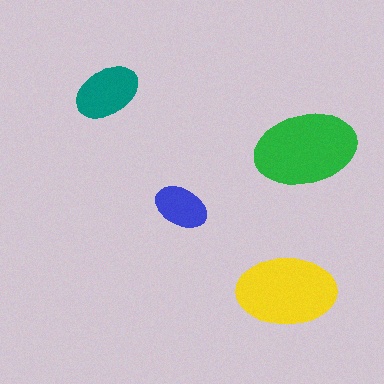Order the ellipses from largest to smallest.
the green one, the yellow one, the teal one, the blue one.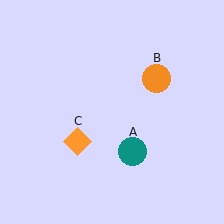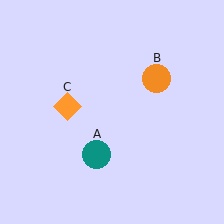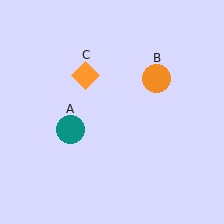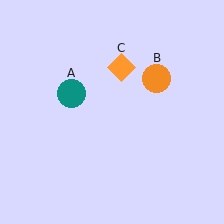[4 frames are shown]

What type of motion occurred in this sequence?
The teal circle (object A), orange diamond (object C) rotated clockwise around the center of the scene.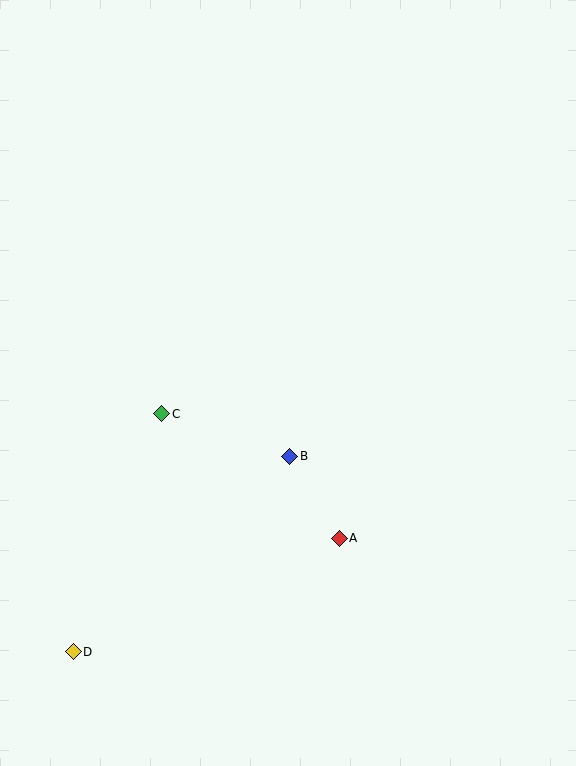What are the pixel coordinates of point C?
Point C is at (162, 414).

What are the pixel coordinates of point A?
Point A is at (339, 538).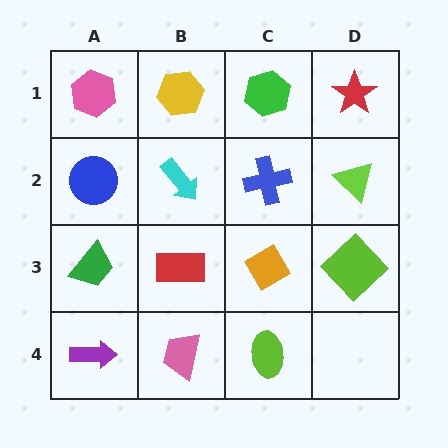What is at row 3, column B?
A red rectangle.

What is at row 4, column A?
A purple arrow.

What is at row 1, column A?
A pink hexagon.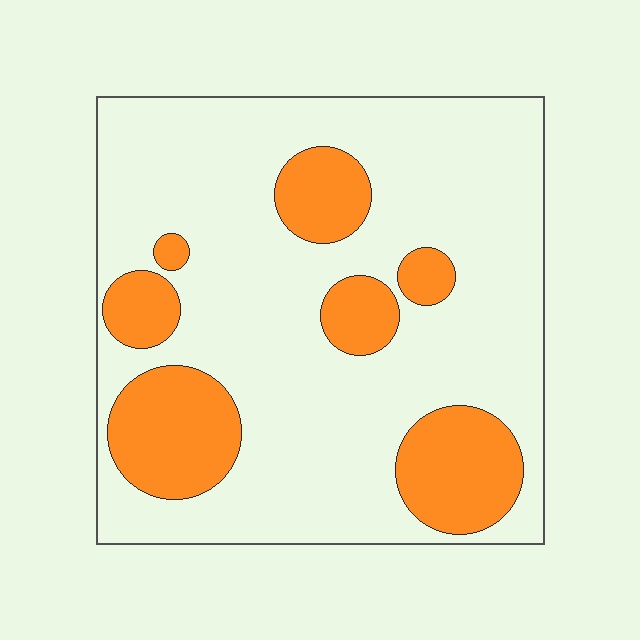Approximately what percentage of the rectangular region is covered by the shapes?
Approximately 25%.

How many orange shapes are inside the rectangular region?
7.